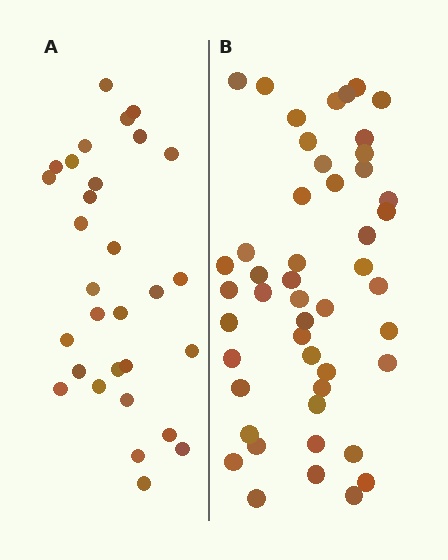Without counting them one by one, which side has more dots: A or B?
Region B (the right region) has more dots.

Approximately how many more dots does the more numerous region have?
Region B has approximately 20 more dots than region A.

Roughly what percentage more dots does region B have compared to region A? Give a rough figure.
About 60% more.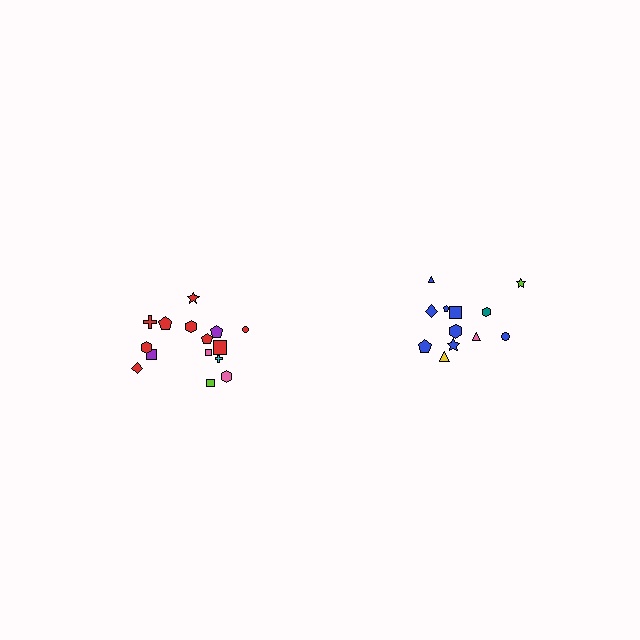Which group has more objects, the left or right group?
The left group.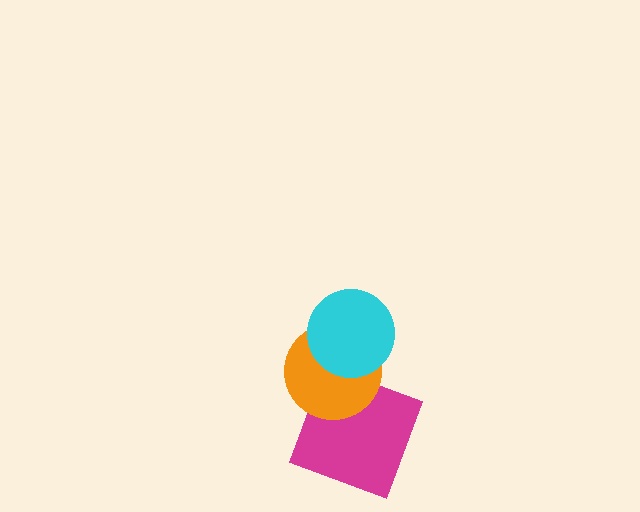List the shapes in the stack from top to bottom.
From top to bottom: the cyan circle, the orange circle, the magenta square.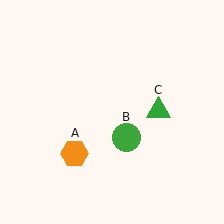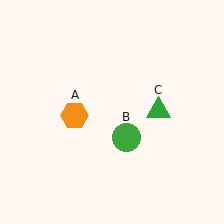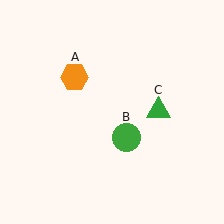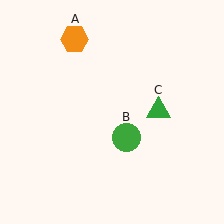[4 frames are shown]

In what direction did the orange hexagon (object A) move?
The orange hexagon (object A) moved up.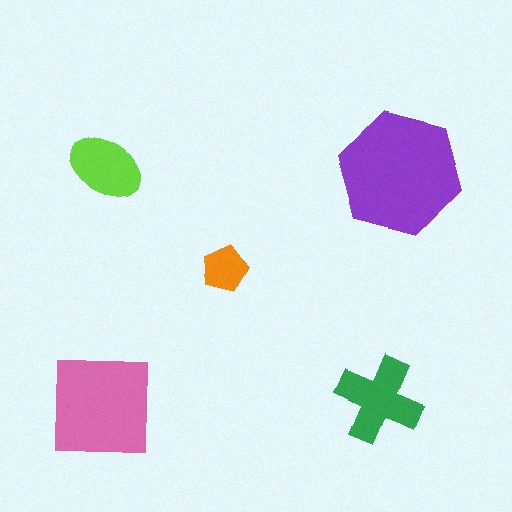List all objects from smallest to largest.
The orange pentagon, the lime ellipse, the green cross, the pink square, the purple hexagon.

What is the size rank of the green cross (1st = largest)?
3rd.